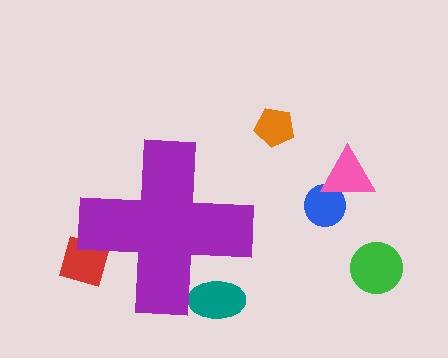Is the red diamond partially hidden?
Yes, the red diamond is partially hidden behind the purple cross.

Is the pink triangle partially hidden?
No, the pink triangle is fully visible.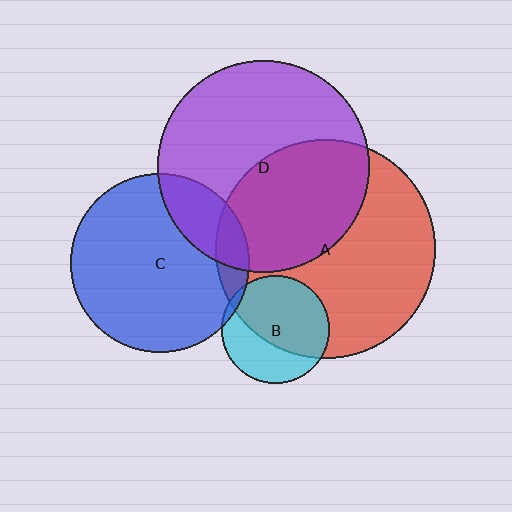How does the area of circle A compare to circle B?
Approximately 4.1 times.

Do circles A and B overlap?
Yes.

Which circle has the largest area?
Circle A (red).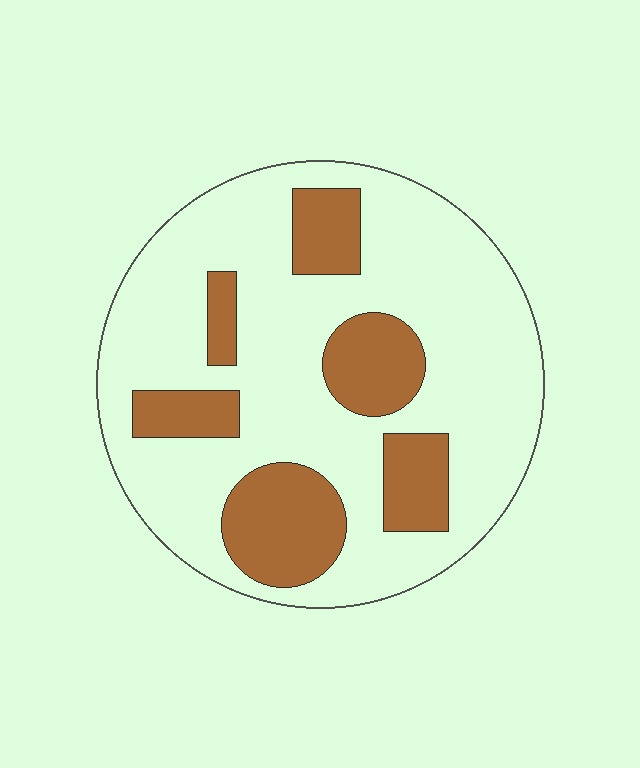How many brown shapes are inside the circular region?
6.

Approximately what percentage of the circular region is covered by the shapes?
Approximately 25%.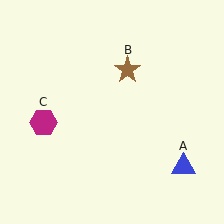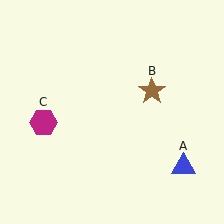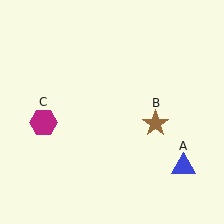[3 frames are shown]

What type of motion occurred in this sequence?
The brown star (object B) rotated clockwise around the center of the scene.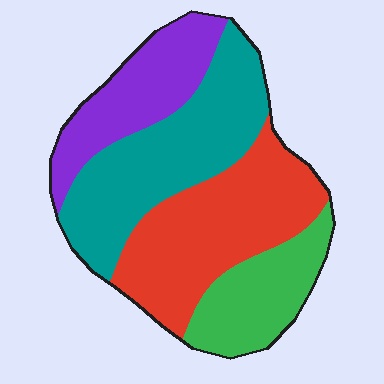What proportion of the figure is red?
Red covers roughly 30% of the figure.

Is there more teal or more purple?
Teal.